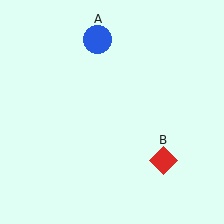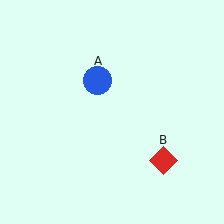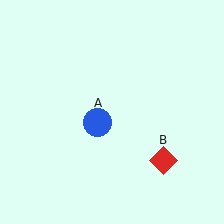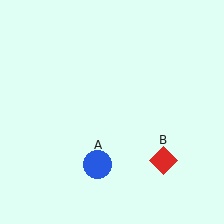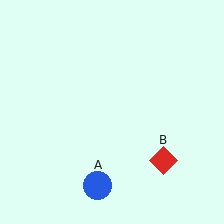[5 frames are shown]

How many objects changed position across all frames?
1 object changed position: blue circle (object A).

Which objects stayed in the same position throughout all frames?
Red diamond (object B) remained stationary.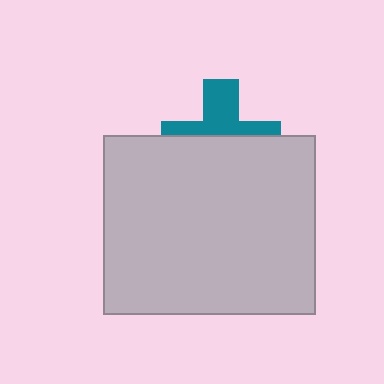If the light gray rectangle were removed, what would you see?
You would see the complete teal cross.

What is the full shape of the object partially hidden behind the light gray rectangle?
The partially hidden object is a teal cross.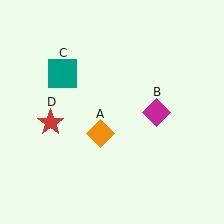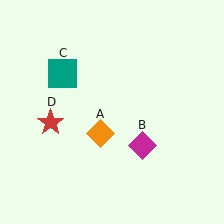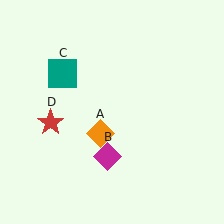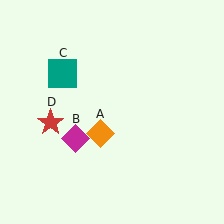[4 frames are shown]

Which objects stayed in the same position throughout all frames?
Orange diamond (object A) and teal square (object C) and red star (object D) remained stationary.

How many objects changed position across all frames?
1 object changed position: magenta diamond (object B).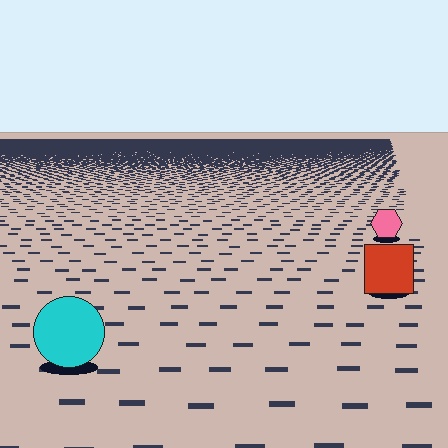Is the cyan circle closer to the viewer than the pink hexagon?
Yes. The cyan circle is closer — you can tell from the texture gradient: the ground texture is coarser near it.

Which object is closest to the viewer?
The cyan circle is closest. The texture marks near it are larger and more spread out.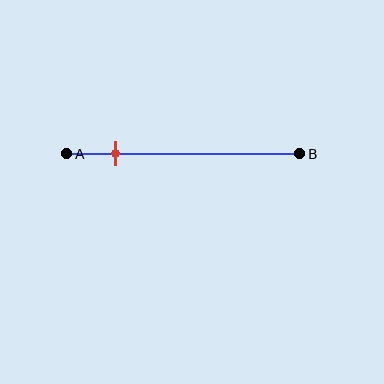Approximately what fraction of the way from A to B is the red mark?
The red mark is approximately 20% of the way from A to B.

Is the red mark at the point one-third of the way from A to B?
No, the mark is at about 20% from A, not at the 33% one-third point.